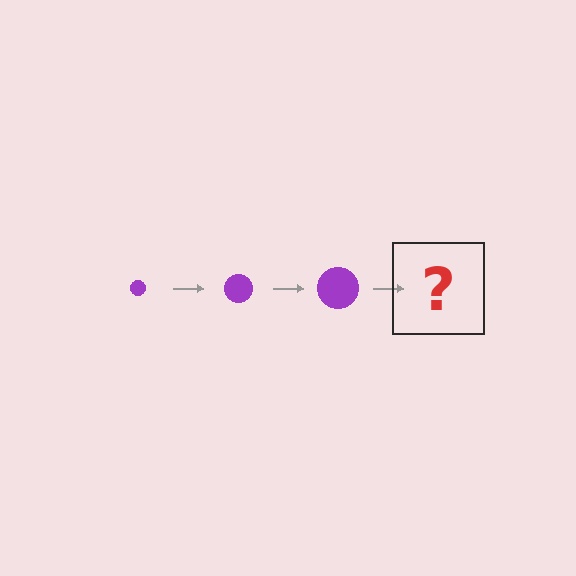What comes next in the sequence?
The next element should be a purple circle, larger than the previous one.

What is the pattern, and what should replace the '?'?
The pattern is that the circle gets progressively larger each step. The '?' should be a purple circle, larger than the previous one.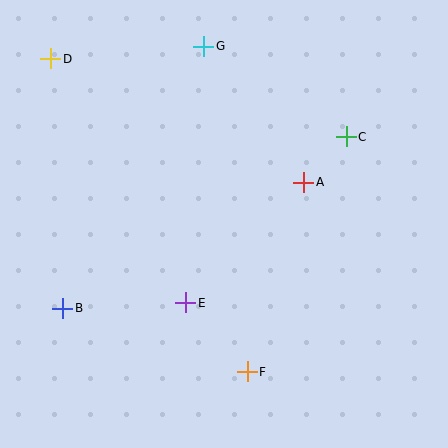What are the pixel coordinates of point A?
Point A is at (304, 182).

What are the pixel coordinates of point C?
Point C is at (346, 137).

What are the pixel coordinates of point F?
Point F is at (247, 372).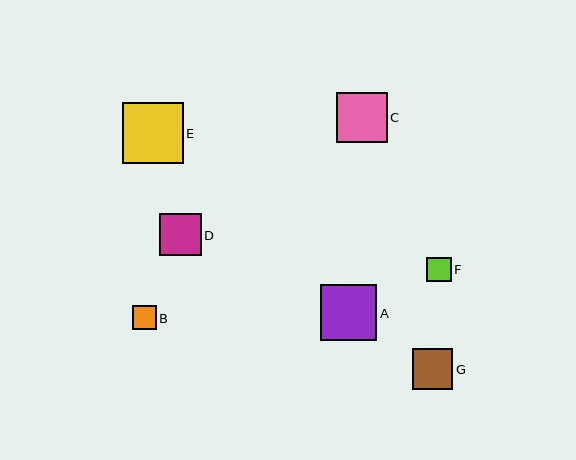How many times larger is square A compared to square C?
Square A is approximately 1.1 times the size of square C.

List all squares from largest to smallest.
From largest to smallest: E, A, C, D, G, F, B.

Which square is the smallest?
Square B is the smallest with a size of approximately 24 pixels.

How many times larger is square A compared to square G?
Square A is approximately 1.4 times the size of square G.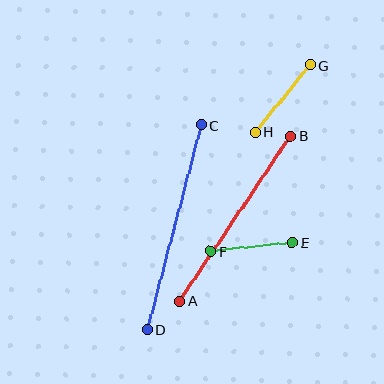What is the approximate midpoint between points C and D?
The midpoint is at approximately (174, 227) pixels.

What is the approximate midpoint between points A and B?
The midpoint is at approximately (235, 218) pixels.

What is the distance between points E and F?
The distance is approximately 82 pixels.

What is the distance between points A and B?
The distance is approximately 199 pixels.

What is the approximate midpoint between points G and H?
The midpoint is at approximately (282, 99) pixels.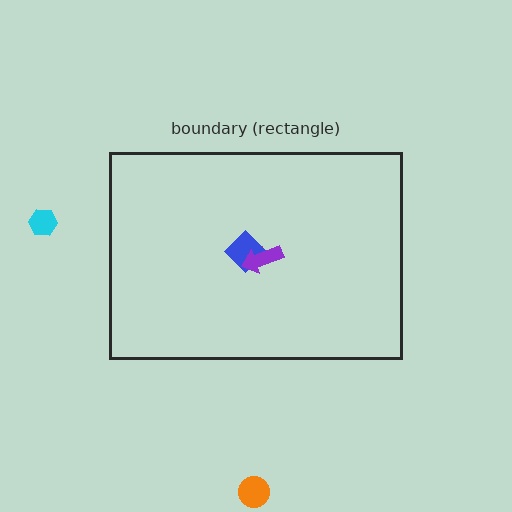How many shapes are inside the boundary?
3 inside, 2 outside.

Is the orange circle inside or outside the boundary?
Outside.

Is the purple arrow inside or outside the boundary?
Inside.